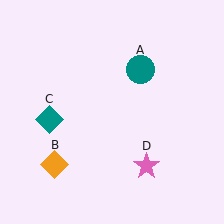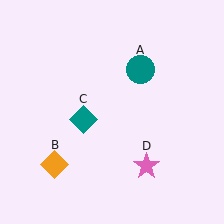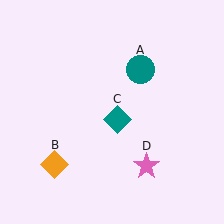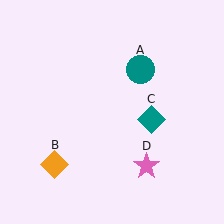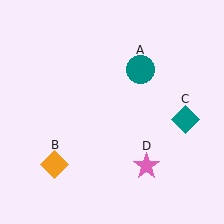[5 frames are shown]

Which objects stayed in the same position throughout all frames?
Teal circle (object A) and orange diamond (object B) and pink star (object D) remained stationary.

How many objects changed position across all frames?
1 object changed position: teal diamond (object C).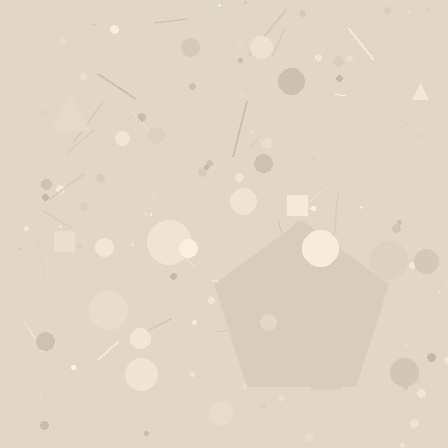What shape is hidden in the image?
A pentagon is hidden in the image.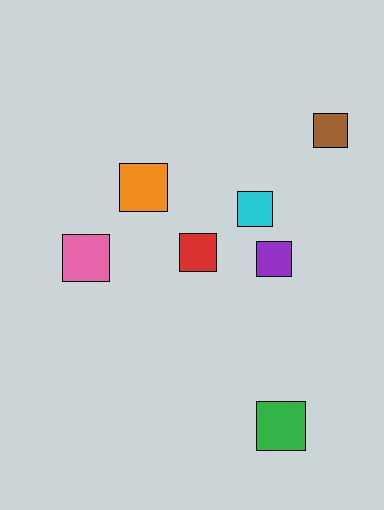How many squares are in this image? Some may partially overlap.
There are 7 squares.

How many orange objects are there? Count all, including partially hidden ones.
There is 1 orange object.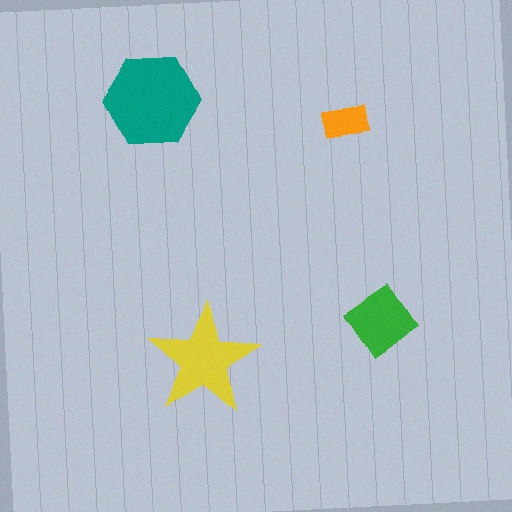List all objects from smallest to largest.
The orange rectangle, the green diamond, the yellow star, the teal hexagon.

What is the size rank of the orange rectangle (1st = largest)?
4th.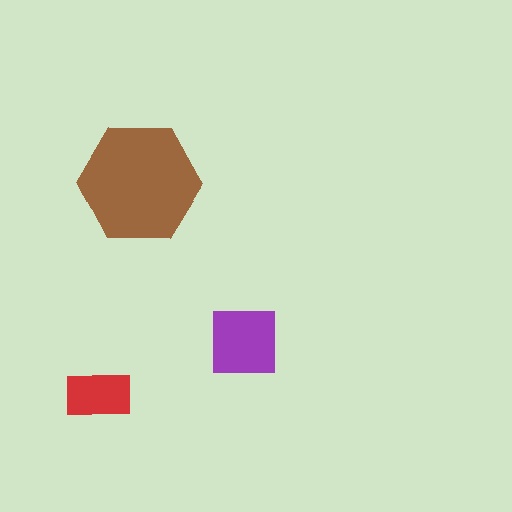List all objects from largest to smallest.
The brown hexagon, the purple square, the red rectangle.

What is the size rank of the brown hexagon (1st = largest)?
1st.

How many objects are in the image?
There are 3 objects in the image.